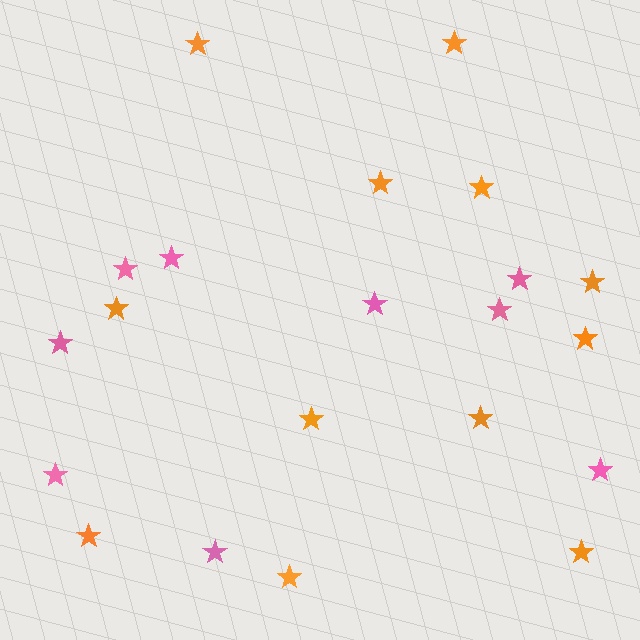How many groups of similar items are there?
There are 2 groups: one group of pink stars (9) and one group of orange stars (12).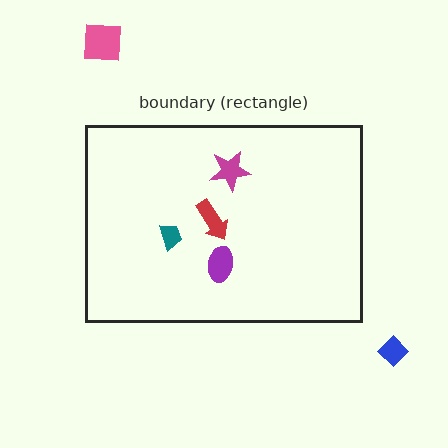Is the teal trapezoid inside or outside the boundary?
Inside.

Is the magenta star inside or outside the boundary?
Inside.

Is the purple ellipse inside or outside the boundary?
Inside.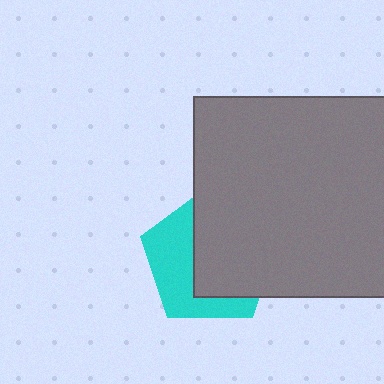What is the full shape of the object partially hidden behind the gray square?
The partially hidden object is a cyan pentagon.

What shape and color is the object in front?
The object in front is a gray square.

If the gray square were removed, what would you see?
You would see the complete cyan pentagon.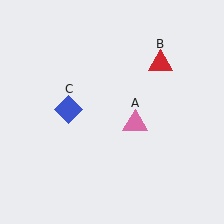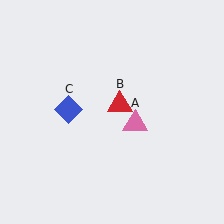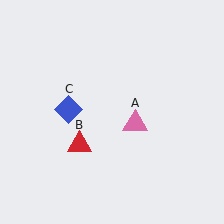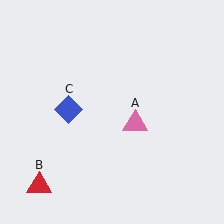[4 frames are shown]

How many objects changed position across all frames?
1 object changed position: red triangle (object B).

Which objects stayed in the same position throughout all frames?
Pink triangle (object A) and blue diamond (object C) remained stationary.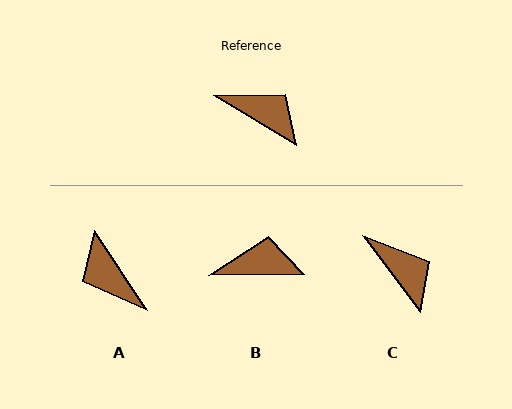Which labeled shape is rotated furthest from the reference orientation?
A, about 154 degrees away.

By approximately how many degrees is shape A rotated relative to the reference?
Approximately 154 degrees counter-clockwise.